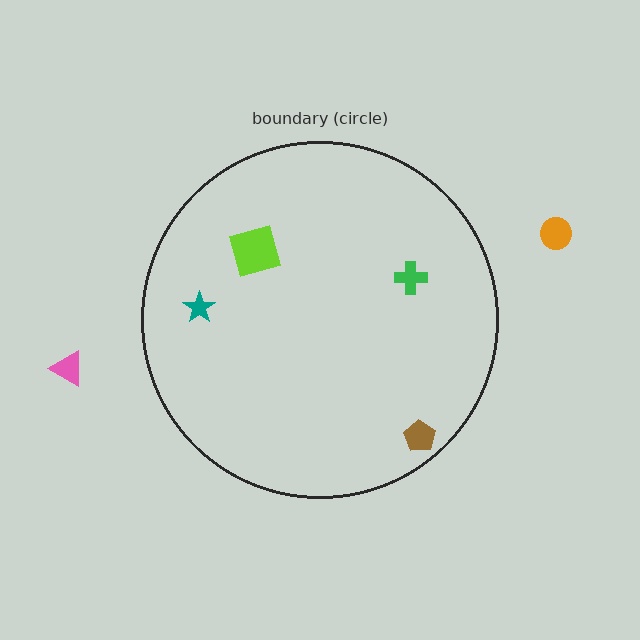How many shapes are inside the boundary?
4 inside, 2 outside.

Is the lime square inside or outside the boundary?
Inside.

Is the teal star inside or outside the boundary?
Inside.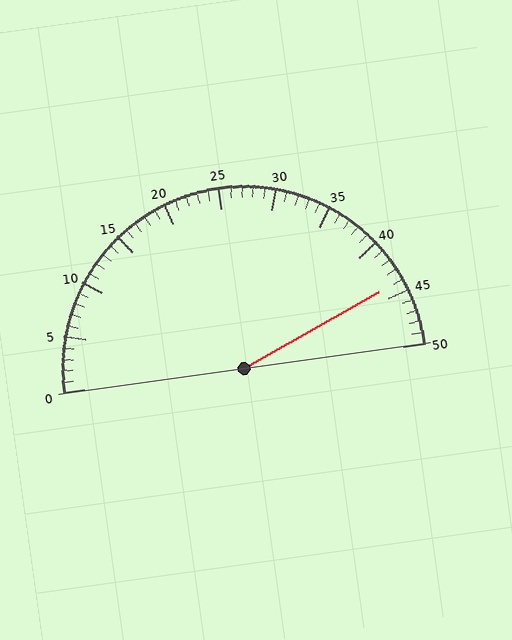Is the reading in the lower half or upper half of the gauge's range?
The reading is in the upper half of the range (0 to 50).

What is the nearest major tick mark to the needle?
The nearest major tick mark is 45.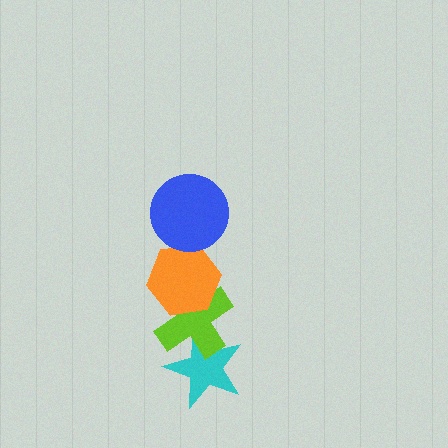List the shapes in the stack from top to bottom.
From top to bottom: the blue circle, the orange hexagon, the lime cross, the cyan star.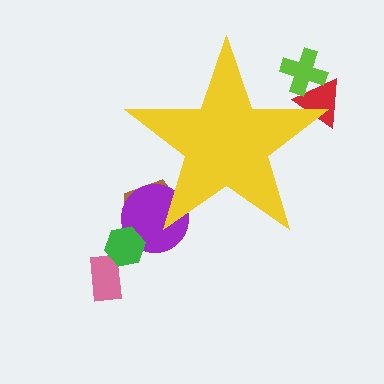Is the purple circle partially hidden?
Yes, the purple circle is partially hidden behind the yellow star.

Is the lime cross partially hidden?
Yes, the lime cross is partially hidden behind the yellow star.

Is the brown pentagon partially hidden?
Yes, the brown pentagon is partially hidden behind the yellow star.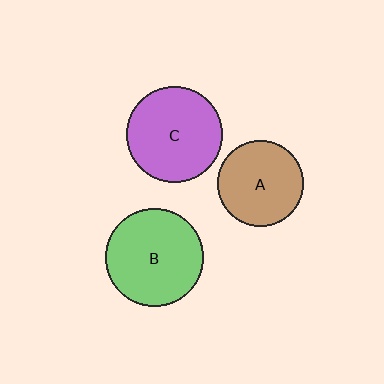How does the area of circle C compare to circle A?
Approximately 1.2 times.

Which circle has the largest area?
Circle B (green).